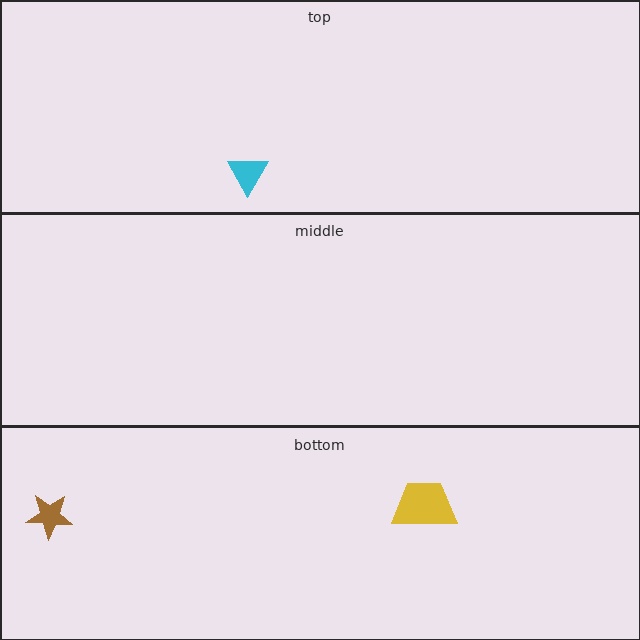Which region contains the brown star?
The bottom region.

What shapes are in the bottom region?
The yellow trapezoid, the brown star.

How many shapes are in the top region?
1.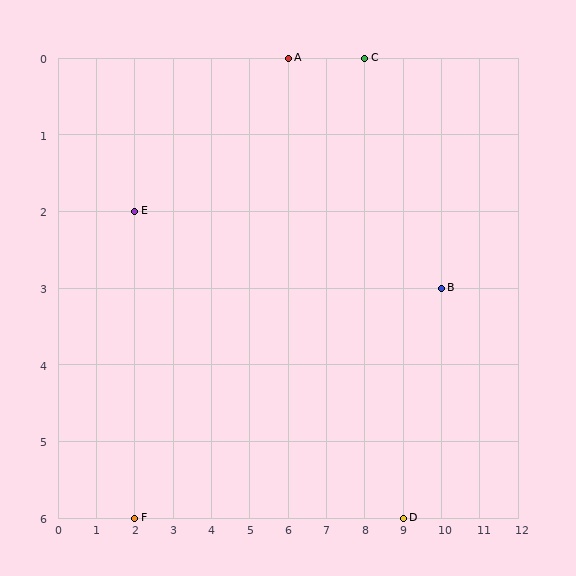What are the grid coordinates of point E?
Point E is at grid coordinates (2, 2).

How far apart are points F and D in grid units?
Points F and D are 7 columns apart.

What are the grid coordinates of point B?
Point B is at grid coordinates (10, 3).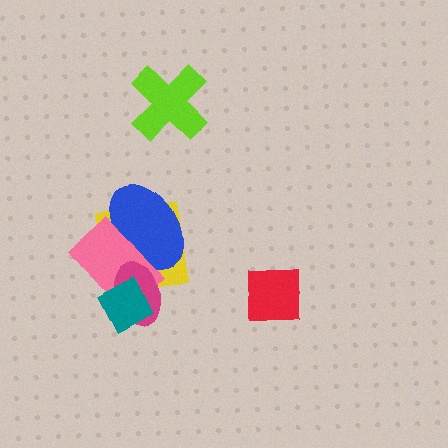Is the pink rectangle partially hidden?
Yes, it is partially covered by another shape.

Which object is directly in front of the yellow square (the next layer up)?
The blue ellipse is directly in front of the yellow square.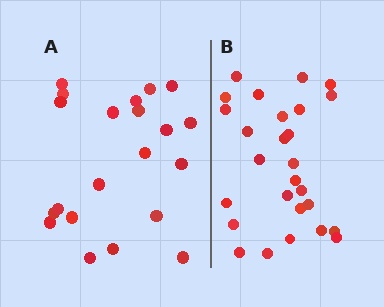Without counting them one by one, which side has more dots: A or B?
Region B (the right region) has more dots.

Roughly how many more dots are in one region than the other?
Region B has about 6 more dots than region A.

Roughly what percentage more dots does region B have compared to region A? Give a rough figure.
About 30% more.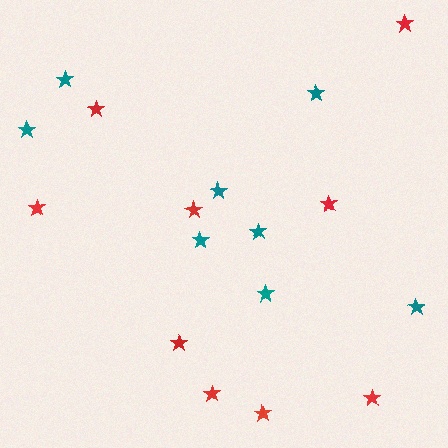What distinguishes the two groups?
There are 2 groups: one group of teal stars (8) and one group of red stars (9).